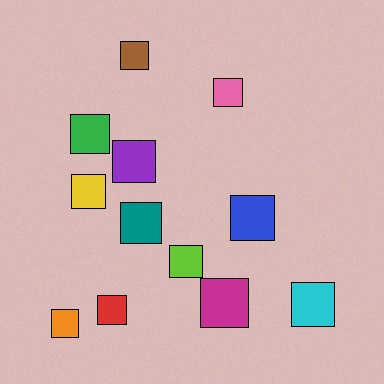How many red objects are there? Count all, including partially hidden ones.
There is 1 red object.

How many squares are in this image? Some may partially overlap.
There are 12 squares.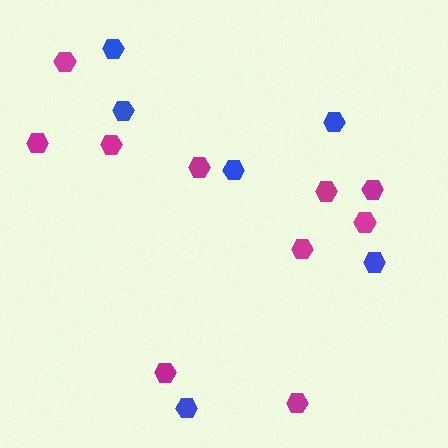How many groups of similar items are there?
There are 2 groups: one group of blue hexagons (6) and one group of magenta hexagons (10).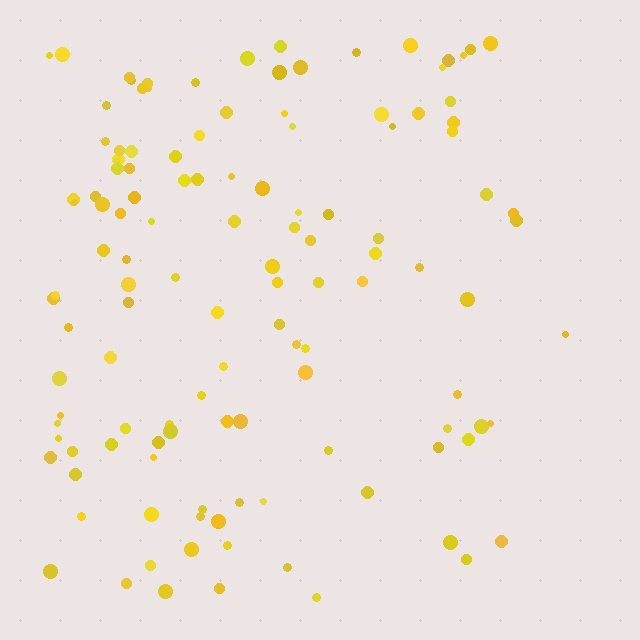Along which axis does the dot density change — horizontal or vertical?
Horizontal.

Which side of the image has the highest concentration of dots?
The left.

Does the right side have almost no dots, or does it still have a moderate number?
Still a moderate number, just noticeably fewer than the left.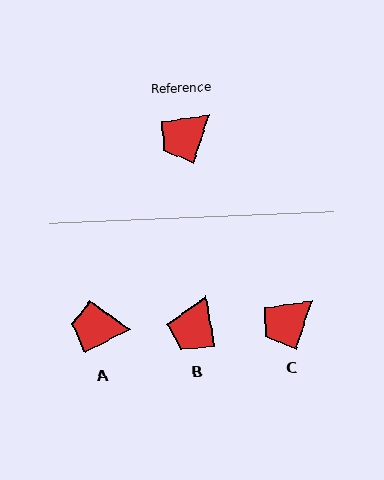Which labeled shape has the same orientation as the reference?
C.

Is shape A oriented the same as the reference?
No, it is off by about 43 degrees.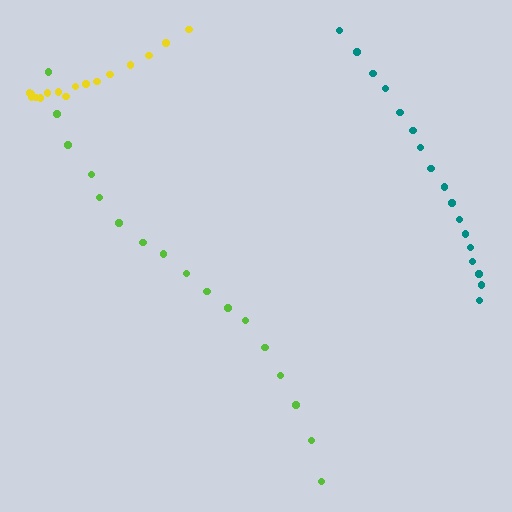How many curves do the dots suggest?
There are 3 distinct paths.